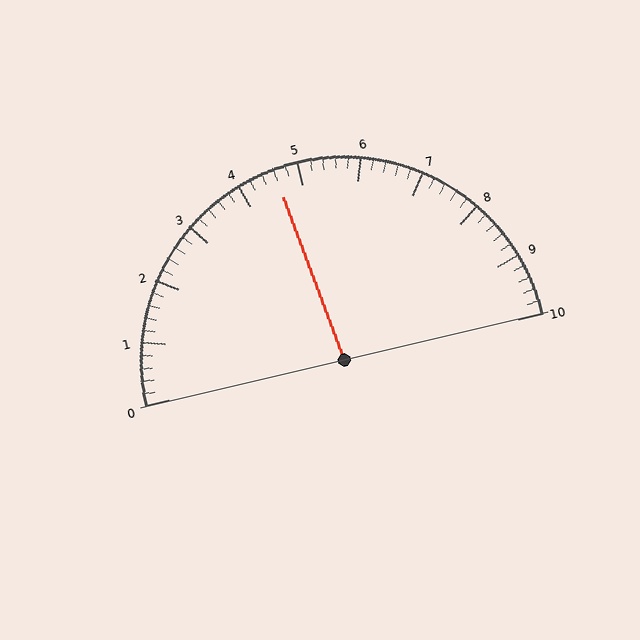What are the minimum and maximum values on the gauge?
The gauge ranges from 0 to 10.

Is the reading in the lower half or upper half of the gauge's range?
The reading is in the lower half of the range (0 to 10).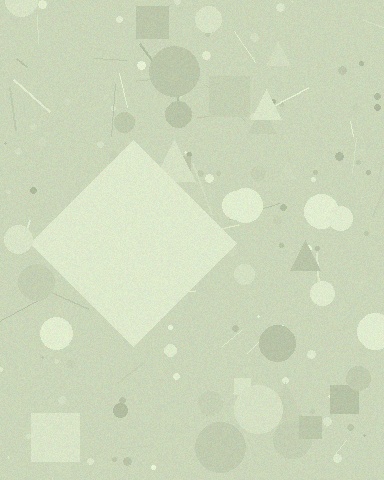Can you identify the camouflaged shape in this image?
The camouflaged shape is a diamond.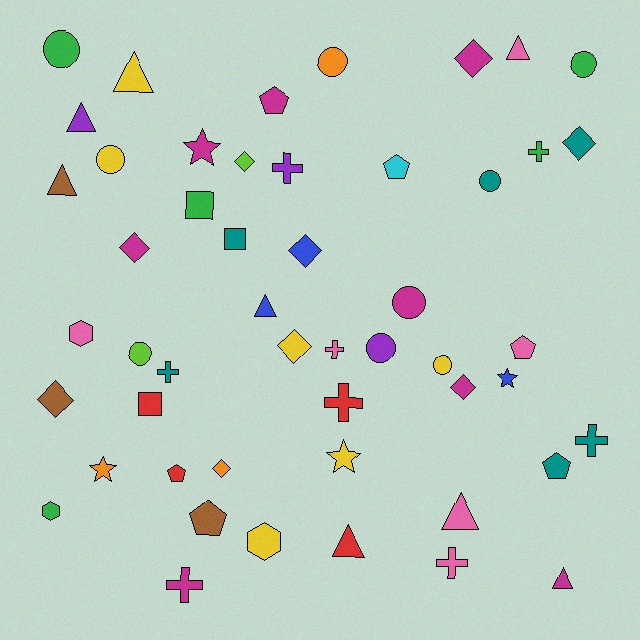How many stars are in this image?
There are 4 stars.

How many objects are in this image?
There are 50 objects.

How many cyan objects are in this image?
There is 1 cyan object.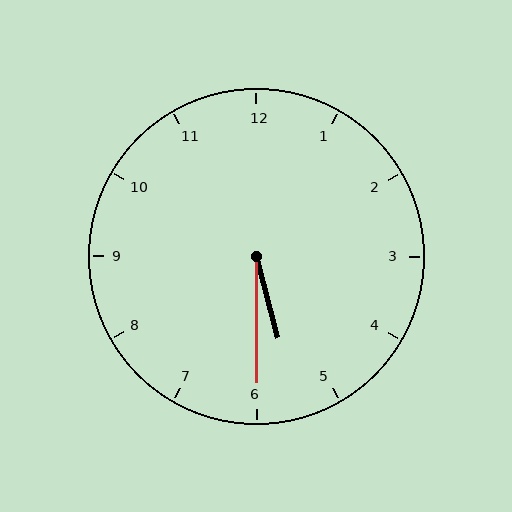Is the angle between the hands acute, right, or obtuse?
It is acute.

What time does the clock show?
5:30.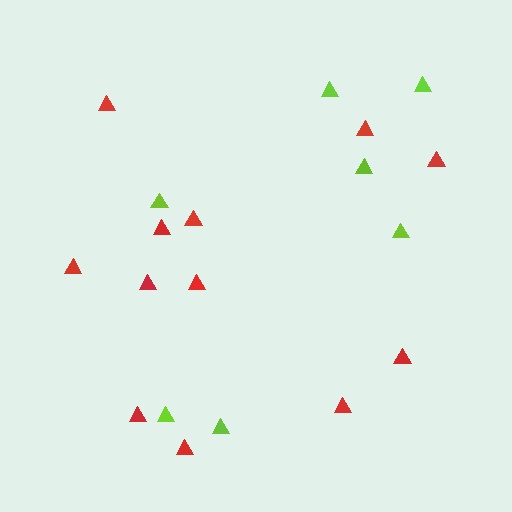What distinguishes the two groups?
There are 2 groups: one group of red triangles (12) and one group of lime triangles (7).